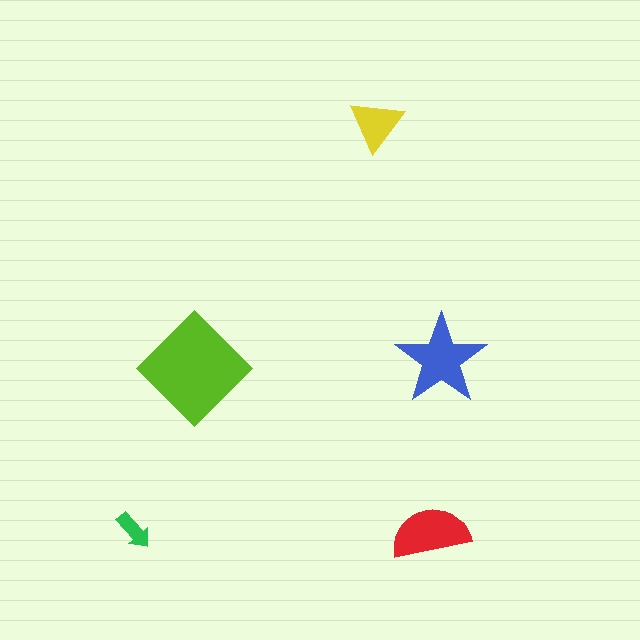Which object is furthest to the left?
The green arrow is leftmost.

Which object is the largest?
The lime diamond.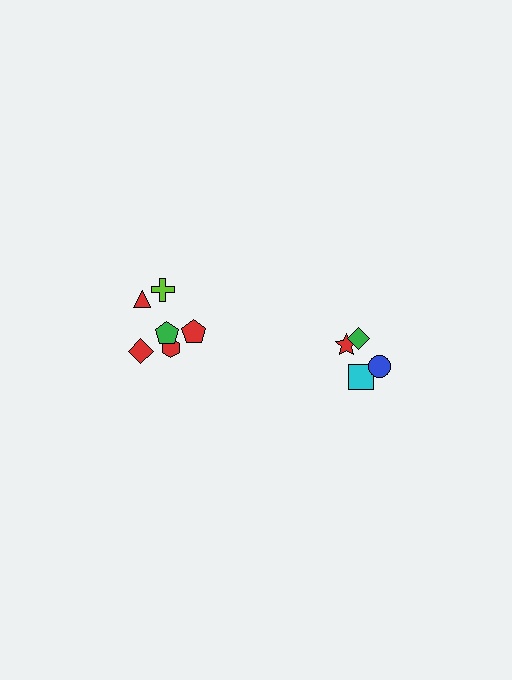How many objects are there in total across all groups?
There are 10 objects.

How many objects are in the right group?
There are 4 objects.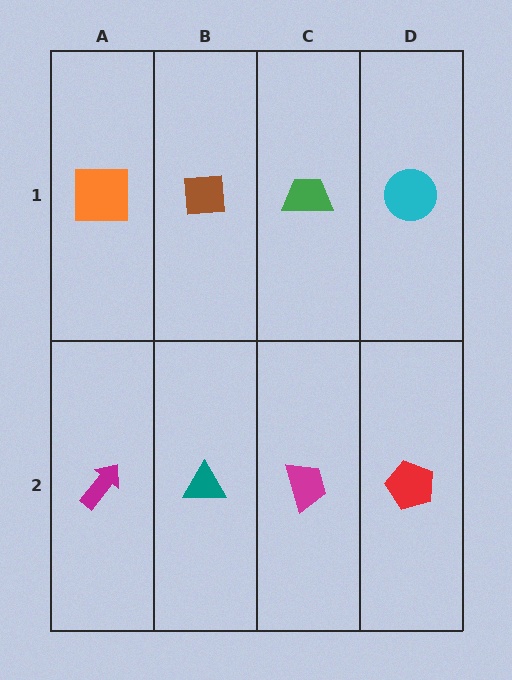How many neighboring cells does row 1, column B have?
3.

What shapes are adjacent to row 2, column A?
An orange square (row 1, column A), a teal triangle (row 2, column B).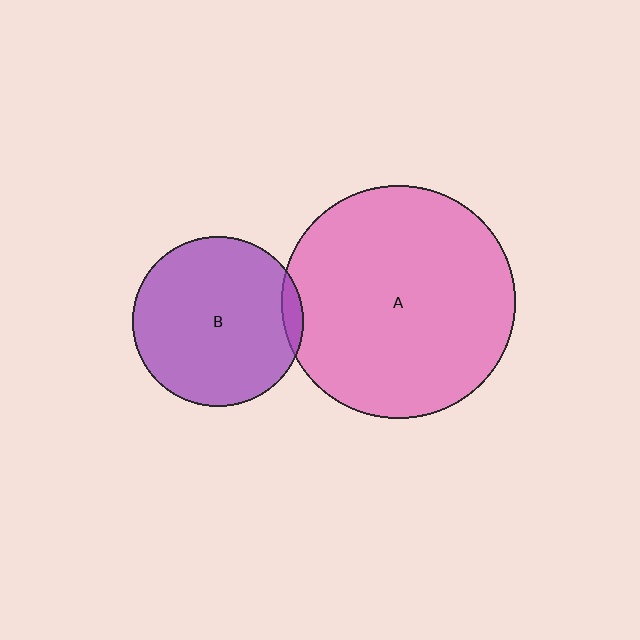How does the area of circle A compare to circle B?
Approximately 1.9 times.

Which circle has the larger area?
Circle A (pink).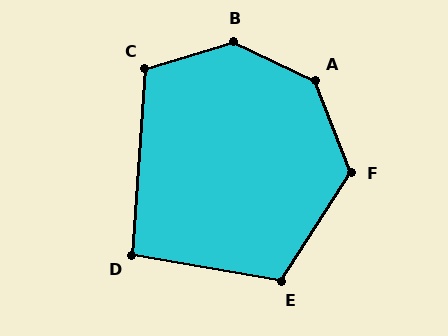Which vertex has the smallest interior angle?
D, at approximately 96 degrees.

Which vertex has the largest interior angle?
B, at approximately 138 degrees.